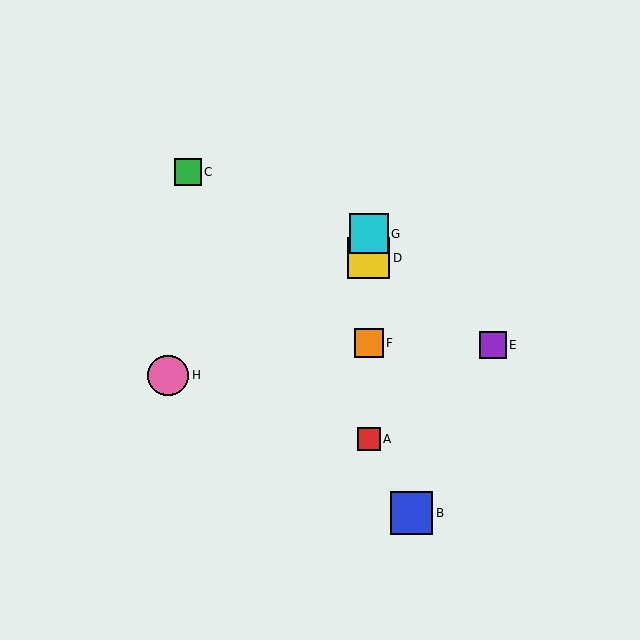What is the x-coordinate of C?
Object C is at x≈188.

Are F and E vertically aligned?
No, F is at x≈369 and E is at x≈493.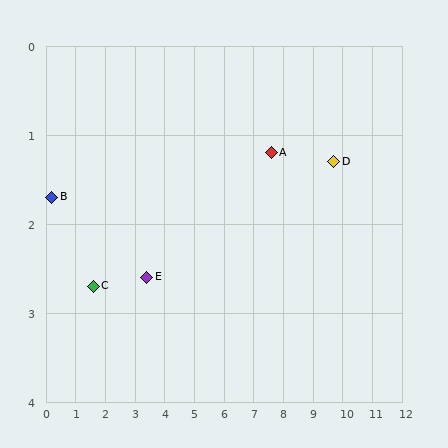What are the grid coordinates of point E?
Point E is at approximately (3.4, 2.6).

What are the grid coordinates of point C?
Point C is at approximately (1.6, 2.7).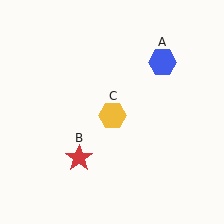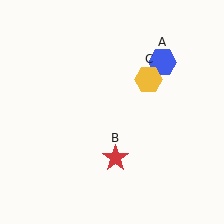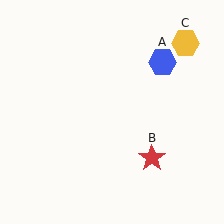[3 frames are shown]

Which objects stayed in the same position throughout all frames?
Blue hexagon (object A) remained stationary.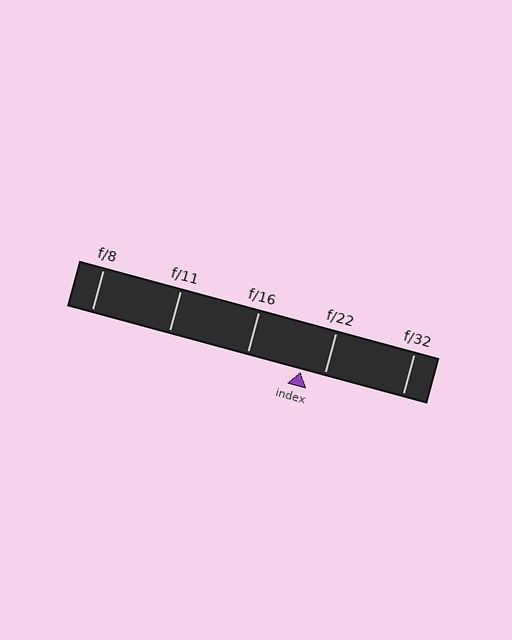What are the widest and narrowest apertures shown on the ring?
The widest aperture shown is f/8 and the narrowest is f/32.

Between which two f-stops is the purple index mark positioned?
The index mark is between f/16 and f/22.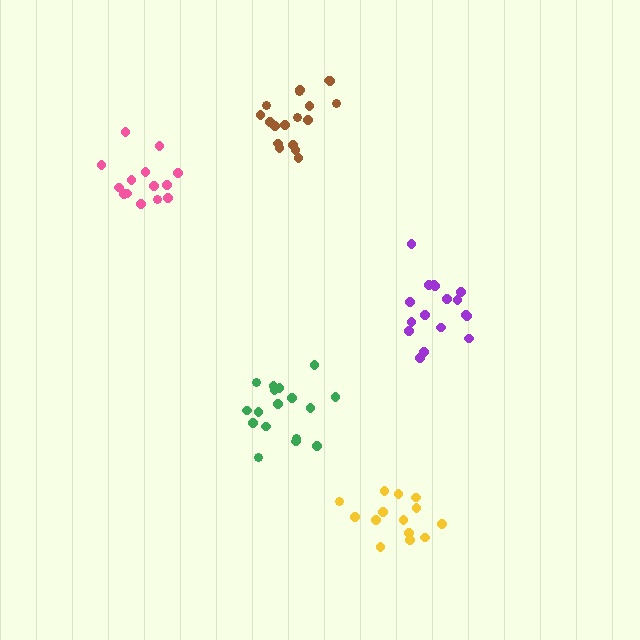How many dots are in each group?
Group 1: 18 dots, Group 2: 14 dots, Group 3: 14 dots, Group 4: 17 dots, Group 5: 17 dots (80 total).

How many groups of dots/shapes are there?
There are 5 groups.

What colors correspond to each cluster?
The clusters are colored: brown, pink, yellow, purple, green.